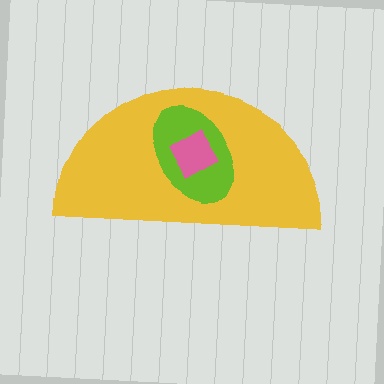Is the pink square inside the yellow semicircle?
Yes.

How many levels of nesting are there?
3.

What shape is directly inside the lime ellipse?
The pink square.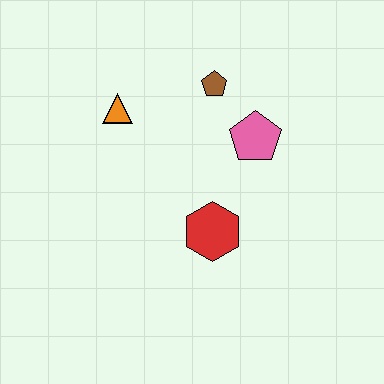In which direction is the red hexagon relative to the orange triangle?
The red hexagon is below the orange triangle.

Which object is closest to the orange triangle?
The brown pentagon is closest to the orange triangle.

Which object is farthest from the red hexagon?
The orange triangle is farthest from the red hexagon.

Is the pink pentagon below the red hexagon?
No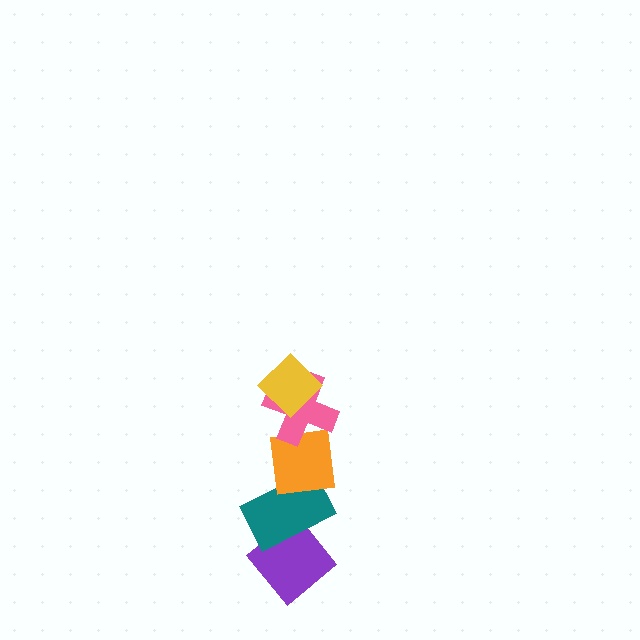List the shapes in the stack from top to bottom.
From top to bottom: the yellow diamond, the pink cross, the orange square, the teal rectangle, the purple diamond.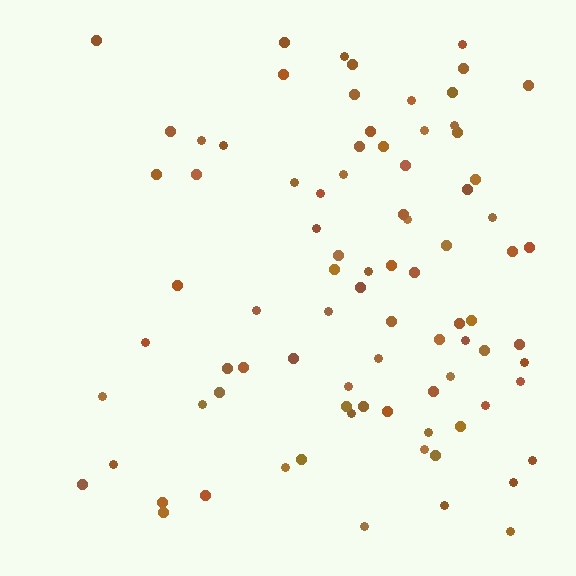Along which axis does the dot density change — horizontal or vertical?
Horizontal.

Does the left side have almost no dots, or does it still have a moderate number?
Still a moderate number, just noticeably fewer than the right.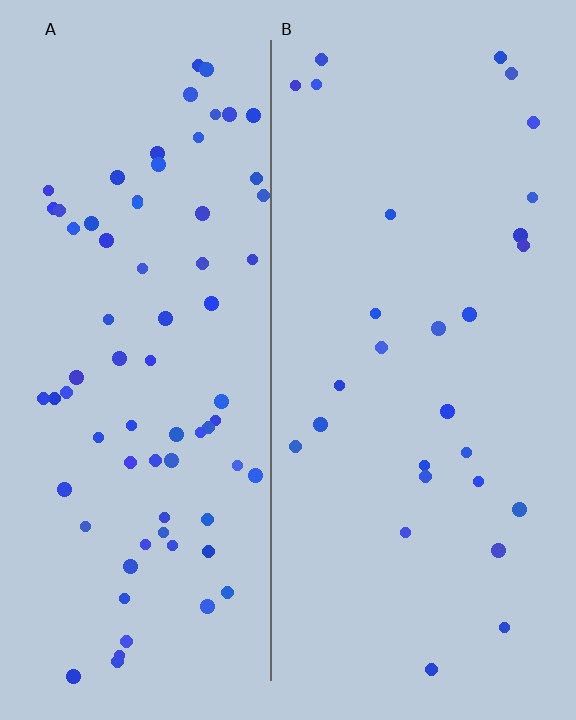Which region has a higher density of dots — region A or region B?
A (the left).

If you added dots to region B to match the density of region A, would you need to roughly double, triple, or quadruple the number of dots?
Approximately triple.